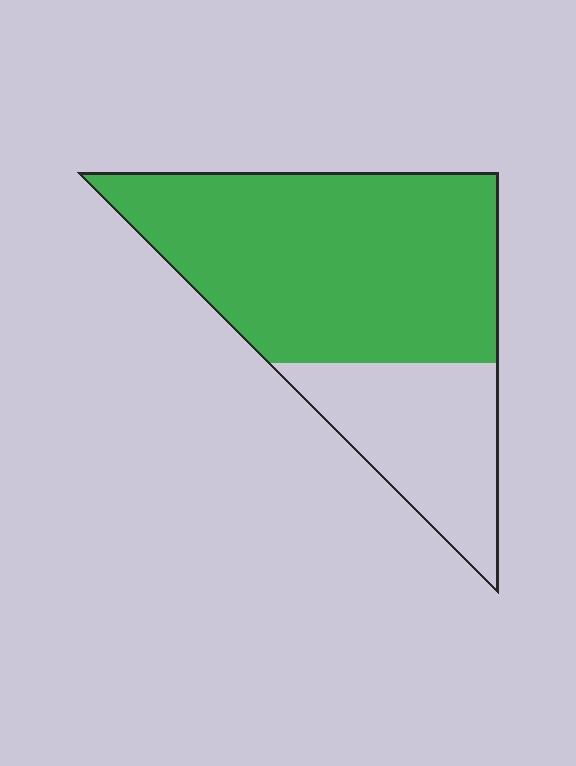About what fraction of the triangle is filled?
About two thirds (2/3).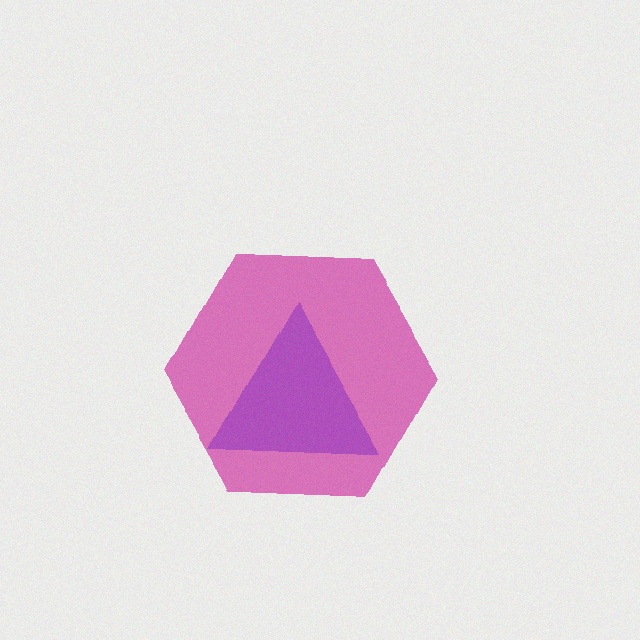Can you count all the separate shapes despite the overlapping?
Yes, there are 2 separate shapes.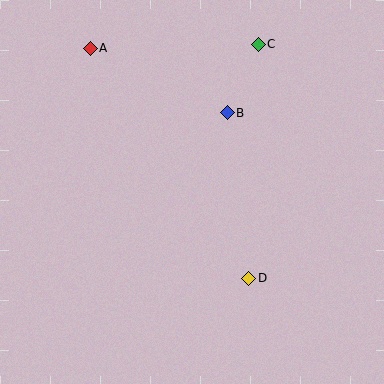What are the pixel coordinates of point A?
Point A is at (90, 48).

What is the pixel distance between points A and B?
The distance between A and B is 151 pixels.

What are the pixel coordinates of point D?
Point D is at (249, 278).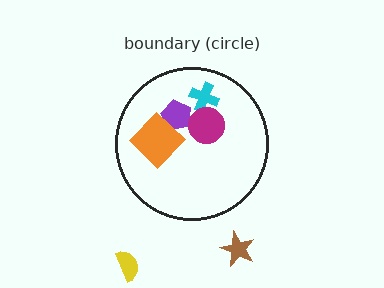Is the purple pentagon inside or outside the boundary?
Inside.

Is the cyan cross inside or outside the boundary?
Inside.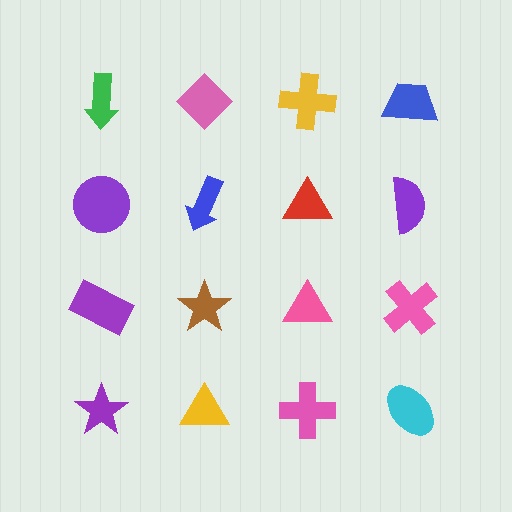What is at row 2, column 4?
A purple semicircle.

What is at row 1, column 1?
A green arrow.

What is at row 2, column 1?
A purple circle.